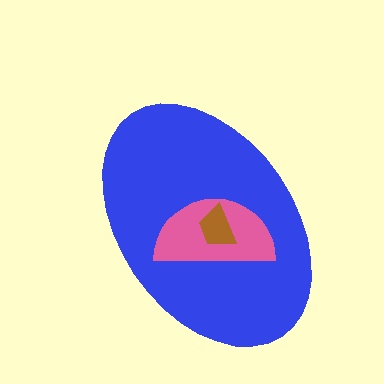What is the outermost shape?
The blue ellipse.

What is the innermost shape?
The brown trapezoid.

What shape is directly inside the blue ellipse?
The pink semicircle.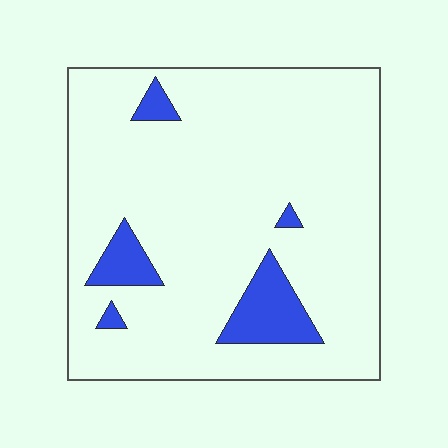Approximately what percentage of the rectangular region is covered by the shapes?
Approximately 10%.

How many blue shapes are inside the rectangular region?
5.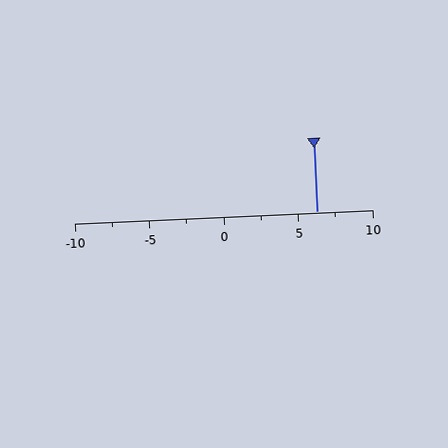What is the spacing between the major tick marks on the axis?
The major ticks are spaced 5 apart.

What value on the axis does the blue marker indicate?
The marker indicates approximately 6.2.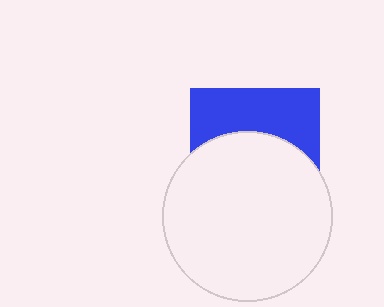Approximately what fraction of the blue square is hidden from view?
Roughly 59% of the blue square is hidden behind the white circle.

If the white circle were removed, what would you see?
You would see the complete blue square.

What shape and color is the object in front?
The object in front is a white circle.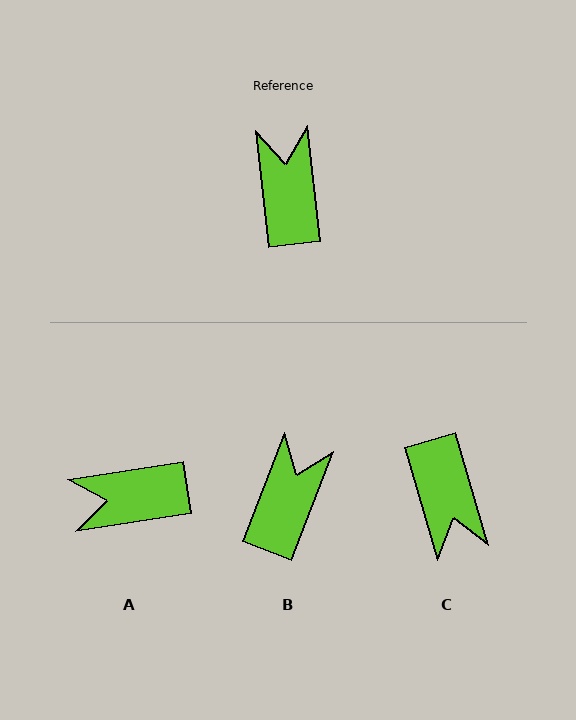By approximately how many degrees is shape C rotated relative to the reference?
Approximately 170 degrees clockwise.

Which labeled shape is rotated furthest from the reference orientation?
C, about 170 degrees away.